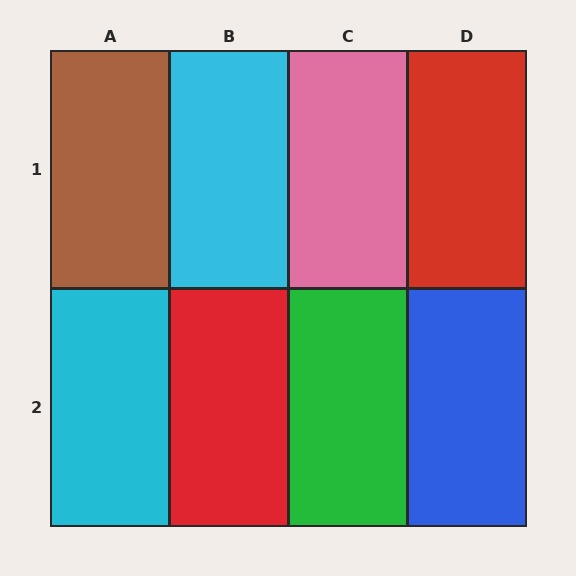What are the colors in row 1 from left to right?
Brown, cyan, pink, red.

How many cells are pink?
1 cell is pink.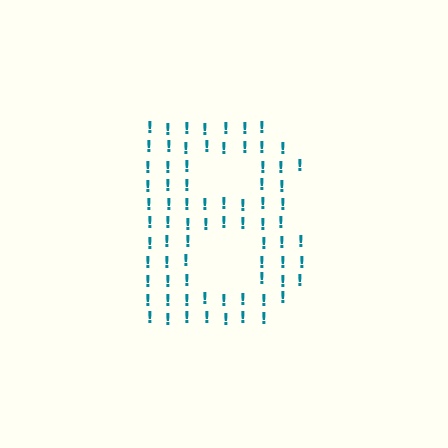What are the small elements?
The small elements are exclamation marks.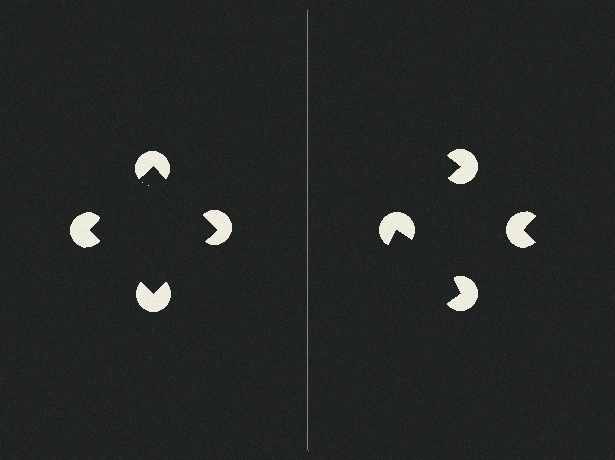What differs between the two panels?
The pac-man discs are positioned identically on both sides; only the wedge orientations differ. On the left they align to a square; on the right they are misaligned.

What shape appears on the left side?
An illusory square.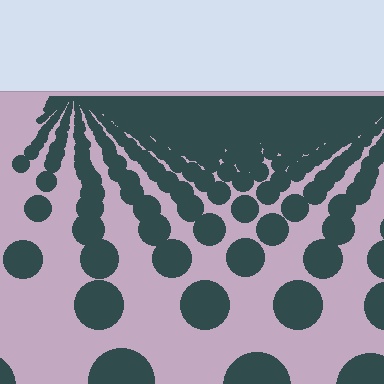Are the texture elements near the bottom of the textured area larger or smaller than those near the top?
Larger. Near the bottom, elements are closer to the viewer and appear at a bigger on-screen size.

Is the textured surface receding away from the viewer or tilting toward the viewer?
The surface is receding away from the viewer. Texture elements get smaller and denser toward the top.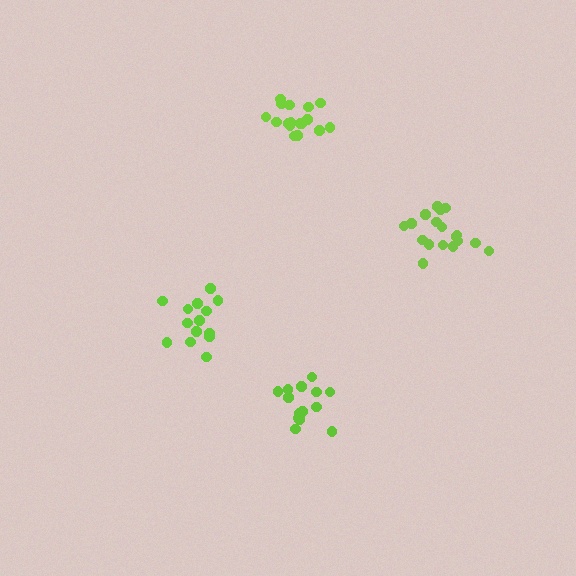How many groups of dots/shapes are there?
There are 4 groups.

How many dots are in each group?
Group 1: 18 dots, Group 2: 17 dots, Group 3: 15 dots, Group 4: 14 dots (64 total).